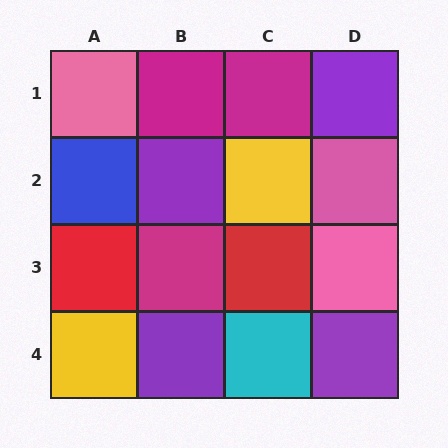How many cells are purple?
4 cells are purple.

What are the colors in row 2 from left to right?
Blue, purple, yellow, pink.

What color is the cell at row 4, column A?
Yellow.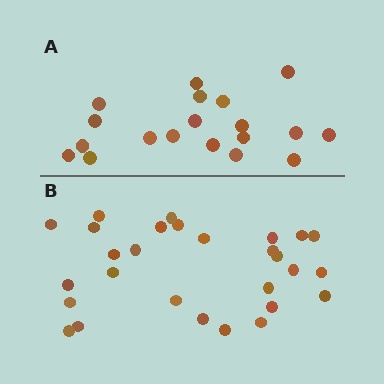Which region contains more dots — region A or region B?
Region B (the bottom region) has more dots.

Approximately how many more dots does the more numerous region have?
Region B has roughly 8 or so more dots than region A.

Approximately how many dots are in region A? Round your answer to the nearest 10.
About 20 dots. (The exact count is 19, which rounds to 20.)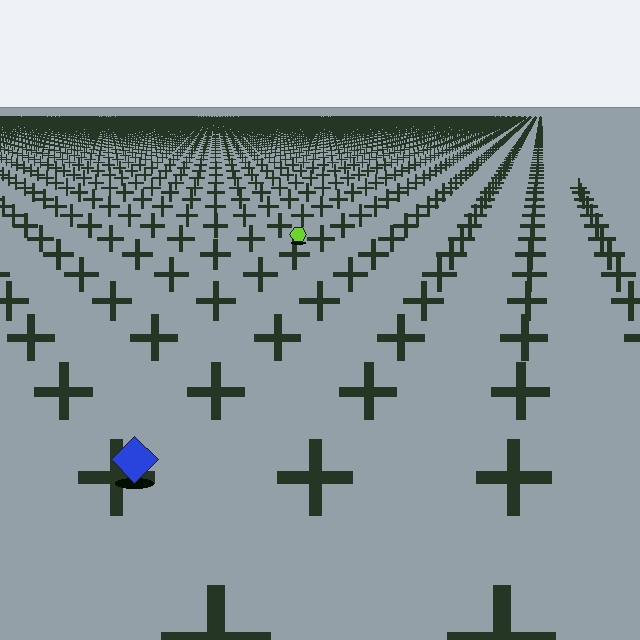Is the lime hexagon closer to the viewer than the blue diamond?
No. The blue diamond is closer — you can tell from the texture gradient: the ground texture is coarser near it.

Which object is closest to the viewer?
The blue diamond is closest. The texture marks near it are larger and more spread out.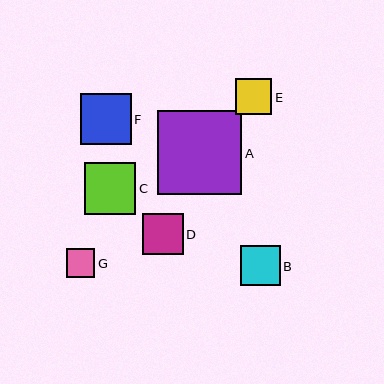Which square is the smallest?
Square G is the smallest with a size of approximately 28 pixels.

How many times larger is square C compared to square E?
Square C is approximately 1.4 times the size of square E.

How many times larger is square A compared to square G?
Square A is approximately 3.0 times the size of square G.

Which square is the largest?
Square A is the largest with a size of approximately 84 pixels.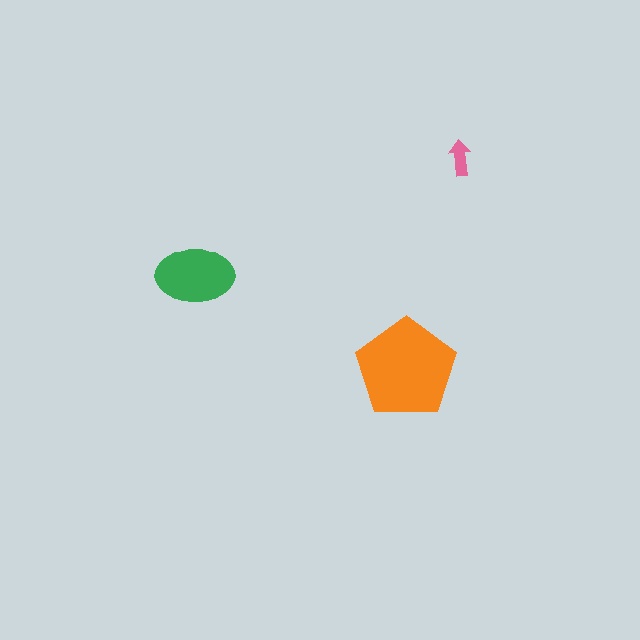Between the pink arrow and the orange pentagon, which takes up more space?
The orange pentagon.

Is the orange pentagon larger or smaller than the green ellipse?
Larger.